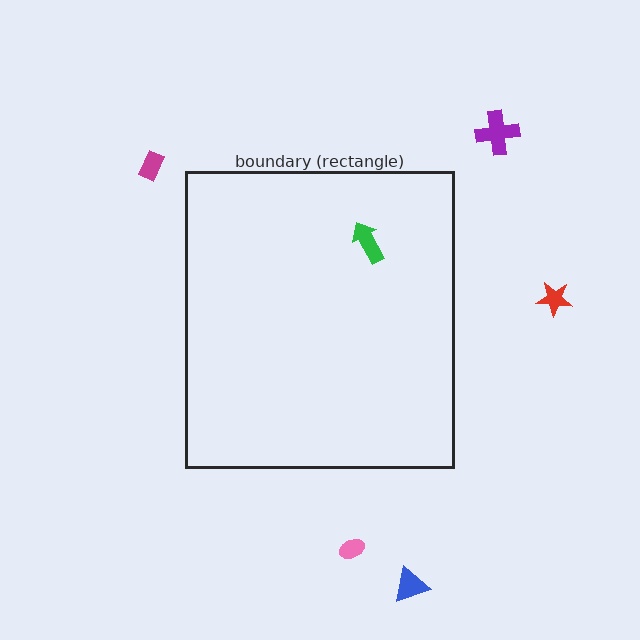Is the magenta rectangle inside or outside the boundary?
Outside.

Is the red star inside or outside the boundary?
Outside.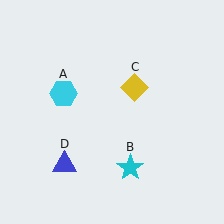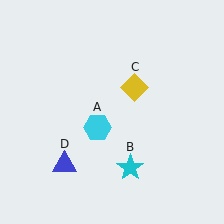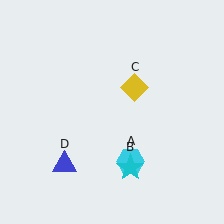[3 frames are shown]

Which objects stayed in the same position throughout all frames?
Cyan star (object B) and yellow diamond (object C) and blue triangle (object D) remained stationary.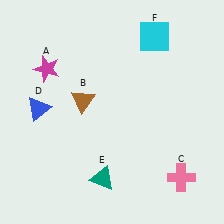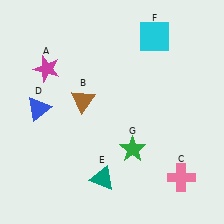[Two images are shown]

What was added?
A green star (G) was added in Image 2.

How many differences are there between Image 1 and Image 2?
There is 1 difference between the two images.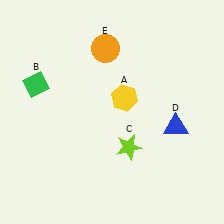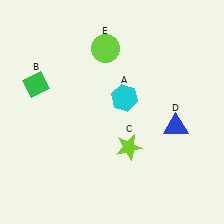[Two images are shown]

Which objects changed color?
A changed from yellow to cyan. E changed from orange to lime.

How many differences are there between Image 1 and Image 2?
There are 2 differences between the two images.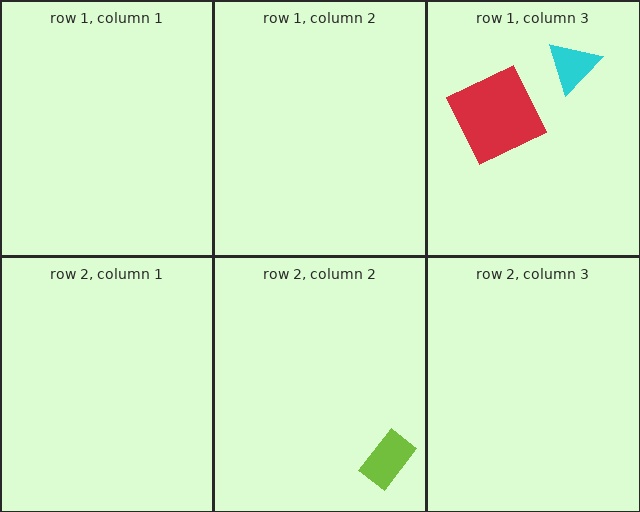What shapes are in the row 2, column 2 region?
The lime rectangle.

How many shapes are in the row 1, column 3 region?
2.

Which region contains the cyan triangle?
The row 1, column 3 region.